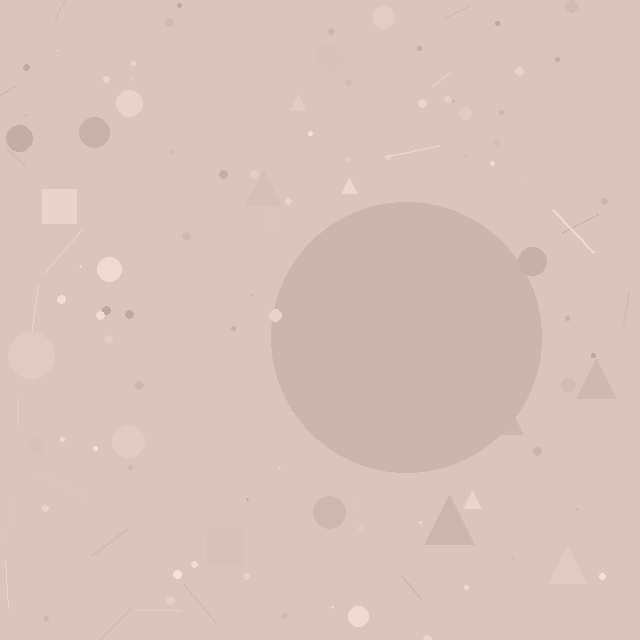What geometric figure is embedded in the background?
A circle is embedded in the background.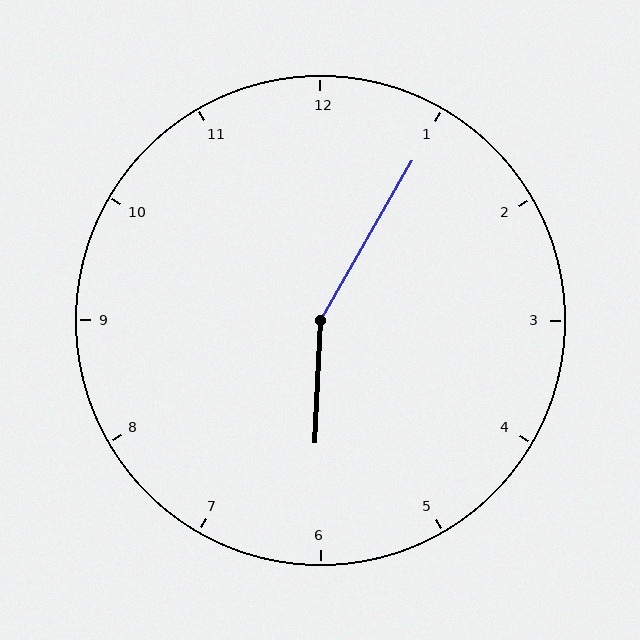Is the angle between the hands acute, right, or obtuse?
It is obtuse.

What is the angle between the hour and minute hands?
Approximately 152 degrees.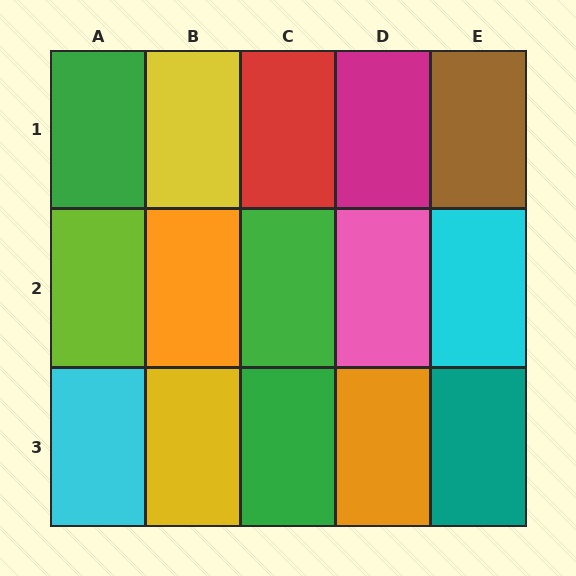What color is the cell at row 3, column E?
Teal.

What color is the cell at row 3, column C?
Green.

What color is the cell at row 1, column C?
Red.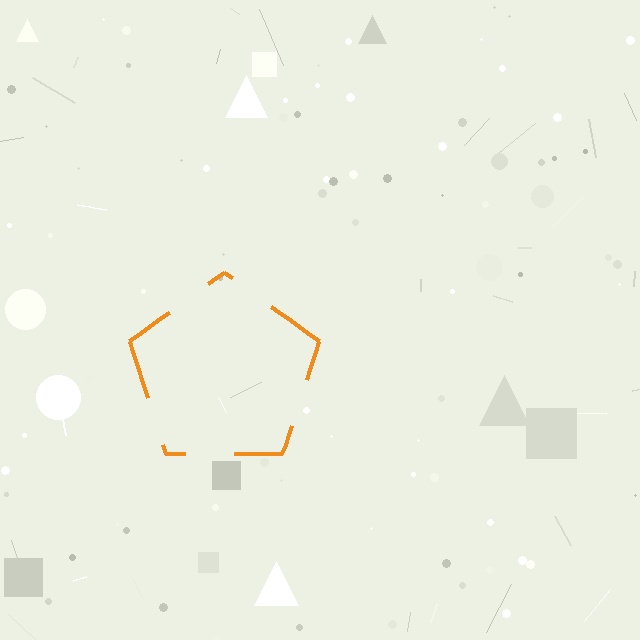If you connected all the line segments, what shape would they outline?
They would outline a pentagon.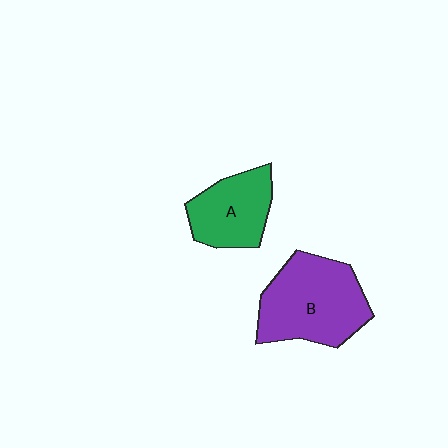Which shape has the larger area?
Shape B (purple).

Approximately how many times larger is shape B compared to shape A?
Approximately 1.5 times.